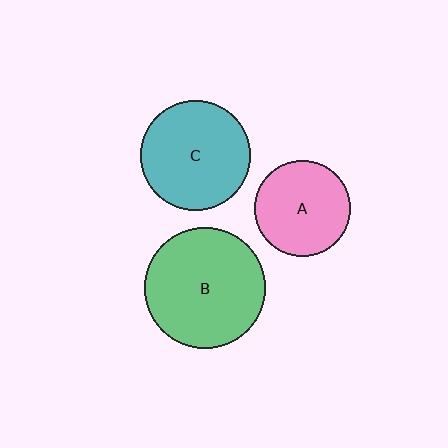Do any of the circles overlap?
No, none of the circles overlap.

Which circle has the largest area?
Circle B (green).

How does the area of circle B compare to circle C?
Approximately 1.2 times.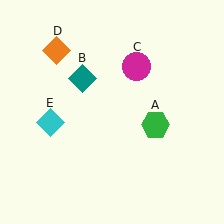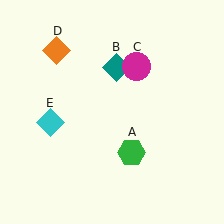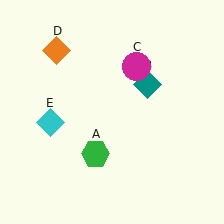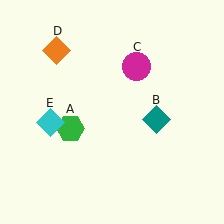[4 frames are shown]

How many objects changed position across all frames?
2 objects changed position: green hexagon (object A), teal diamond (object B).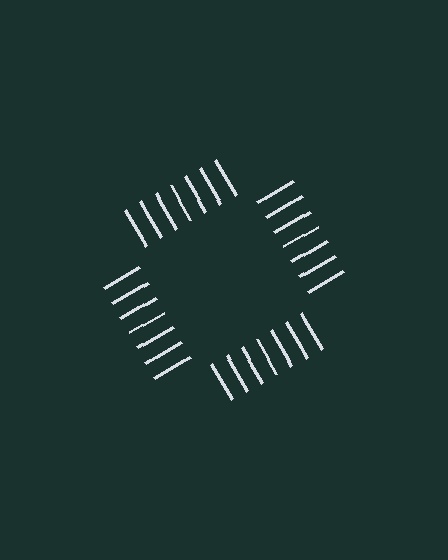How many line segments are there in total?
28 — 7 along each of the 4 edges.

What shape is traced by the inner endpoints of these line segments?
An illusory square — the line segments terminate on its edges but no continuous stroke is drawn.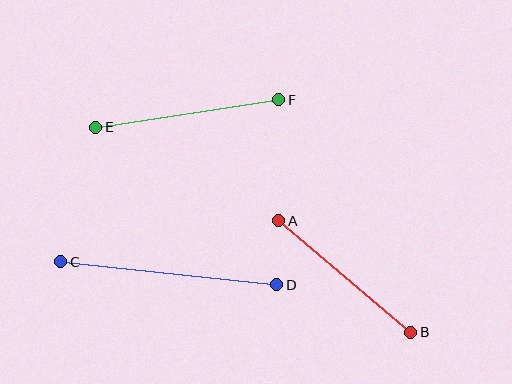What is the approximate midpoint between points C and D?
The midpoint is at approximately (169, 274) pixels.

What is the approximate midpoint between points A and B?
The midpoint is at approximately (345, 276) pixels.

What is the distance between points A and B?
The distance is approximately 173 pixels.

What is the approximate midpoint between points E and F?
The midpoint is at approximately (187, 114) pixels.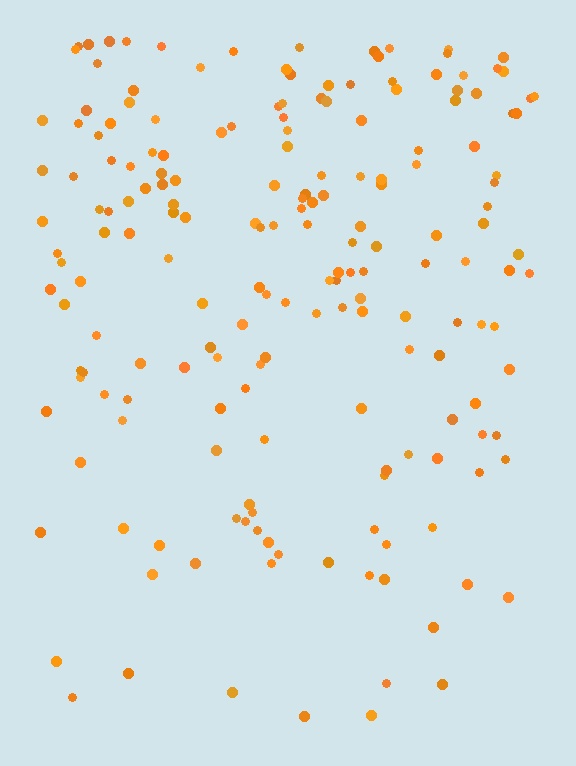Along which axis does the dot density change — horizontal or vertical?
Vertical.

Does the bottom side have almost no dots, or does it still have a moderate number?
Still a moderate number, just noticeably fewer than the top.